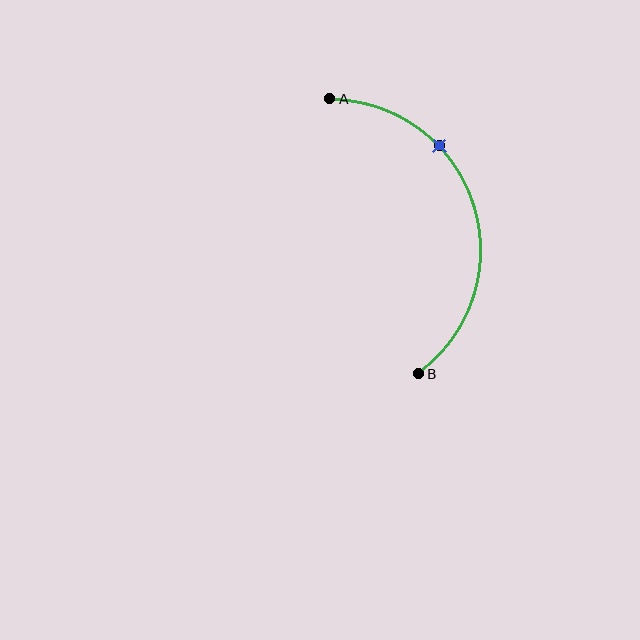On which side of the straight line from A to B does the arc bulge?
The arc bulges to the right of the straight line connecting A and B.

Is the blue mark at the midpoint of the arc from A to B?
No. The blue mark lies on the arc but is closer to endpoint A. The arc midpoint would be at the point on the curve equidistant along the arc from both A and B.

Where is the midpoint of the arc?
The arc midpoint is the point on the curve farthest from the straight line joining A and B. It sits to the right of that line.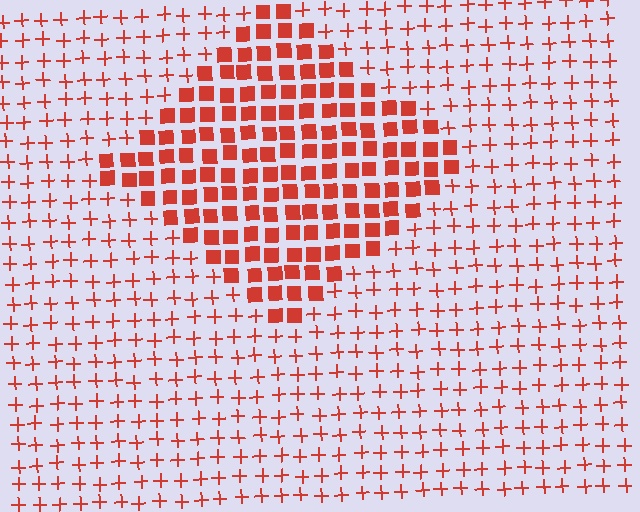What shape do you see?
I see a diamond.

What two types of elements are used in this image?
The image uses squares inside the diamond region and plus signs outside it.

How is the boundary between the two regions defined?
The boundary is defined by a change in element shape: squares inside vs. plus signs outside. All elements share the same color and spacing.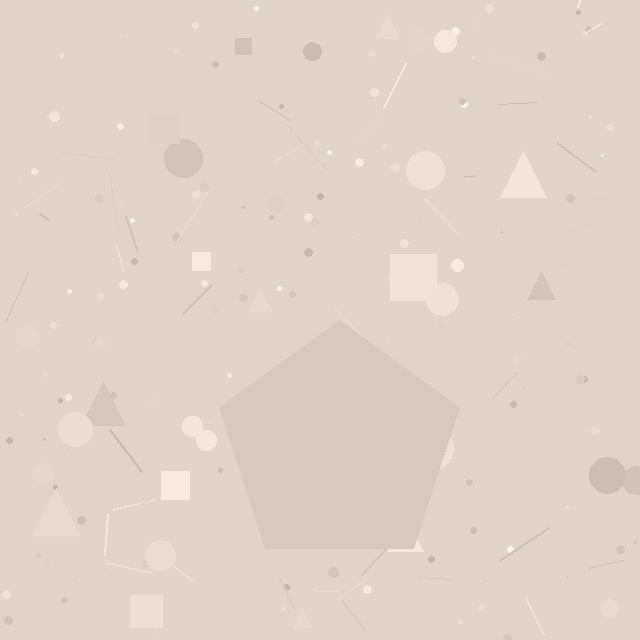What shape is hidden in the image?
A pentagon is hidden in the image.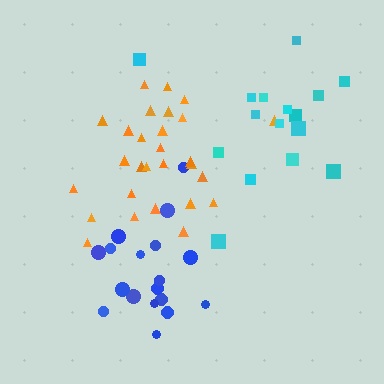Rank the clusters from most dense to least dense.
orange, blue, cyan.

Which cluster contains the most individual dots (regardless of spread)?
Orange (28).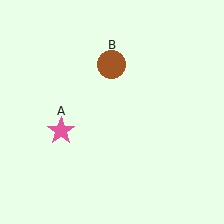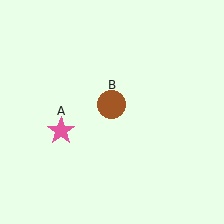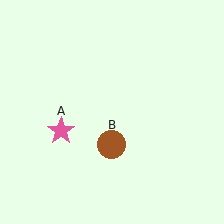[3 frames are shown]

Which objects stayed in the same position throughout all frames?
Pink star (object A) remained stationary.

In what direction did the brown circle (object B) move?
The brown circle (object B) moved down.